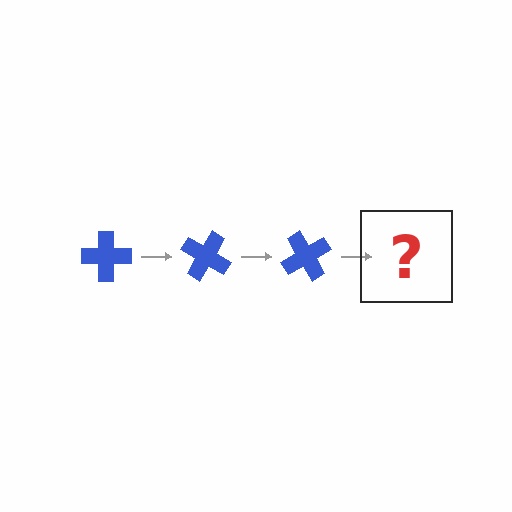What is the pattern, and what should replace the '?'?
The pattern is that the cross rotates 30 degrees each step. The '?' should be a blue cross rotated 90 degrees.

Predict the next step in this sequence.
The next step is a blue cross rotated 90 degrees.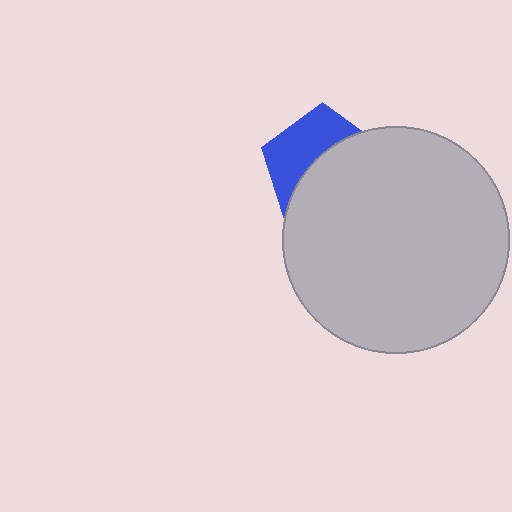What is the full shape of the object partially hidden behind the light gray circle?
The partially hidden object is a blue pentagon.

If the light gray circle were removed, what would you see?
You would see the complete blue pentagon.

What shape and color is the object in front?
The object in front is a light gray circle.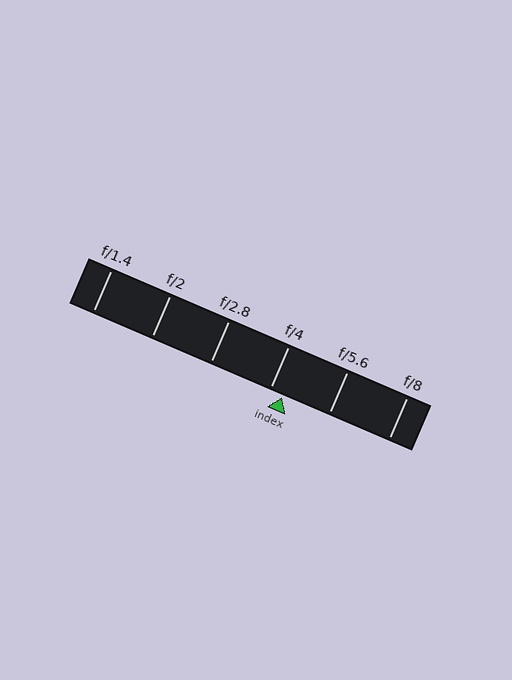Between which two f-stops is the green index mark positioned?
The index mark is between f/4 and f/5.6.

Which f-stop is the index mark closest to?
The index mark is closest to f/4.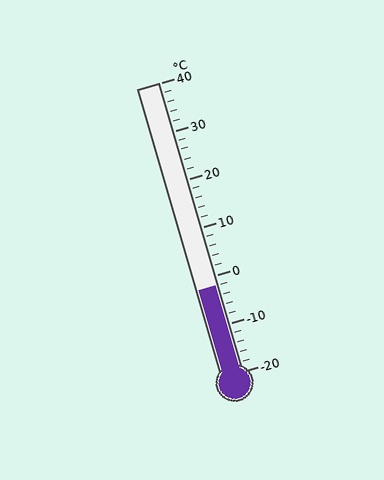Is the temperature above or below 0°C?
The temperature is below 0°C.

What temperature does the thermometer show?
The thermometer shows approximately -2°C.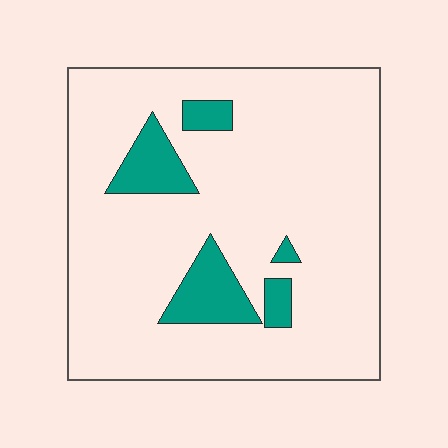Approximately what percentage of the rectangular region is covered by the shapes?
Approximately 15%.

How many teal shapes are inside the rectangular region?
5.